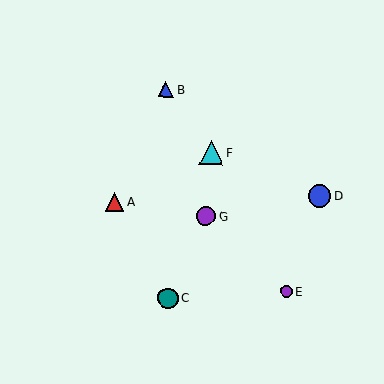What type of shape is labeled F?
Shape F is a cyan triangle.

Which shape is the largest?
The cyan triangle (labeled F) is the largest.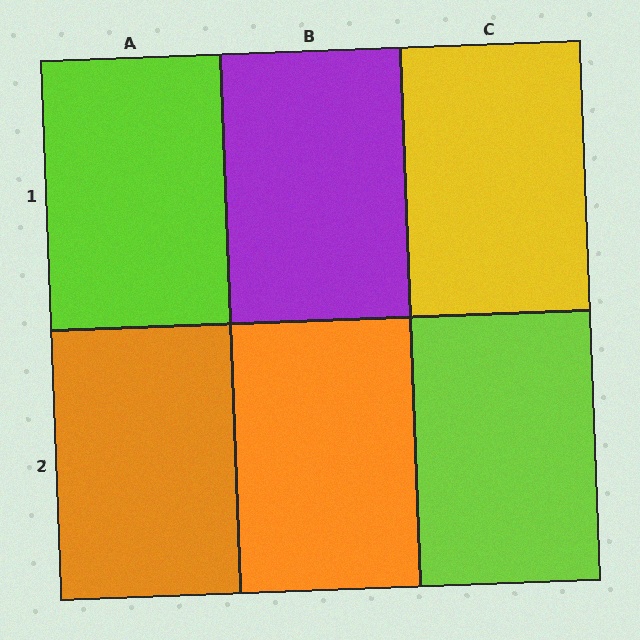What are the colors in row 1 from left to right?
Lime, purple, yellow.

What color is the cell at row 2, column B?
Orange.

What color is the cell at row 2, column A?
Orange.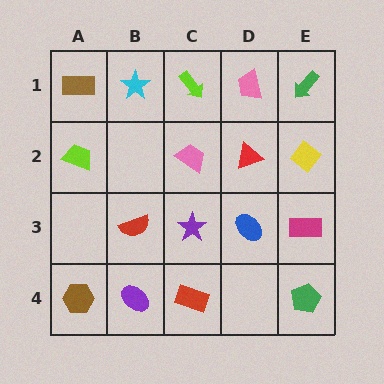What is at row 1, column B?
A cyan star.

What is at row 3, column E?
A magenta rectangle.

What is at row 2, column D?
A red triangle.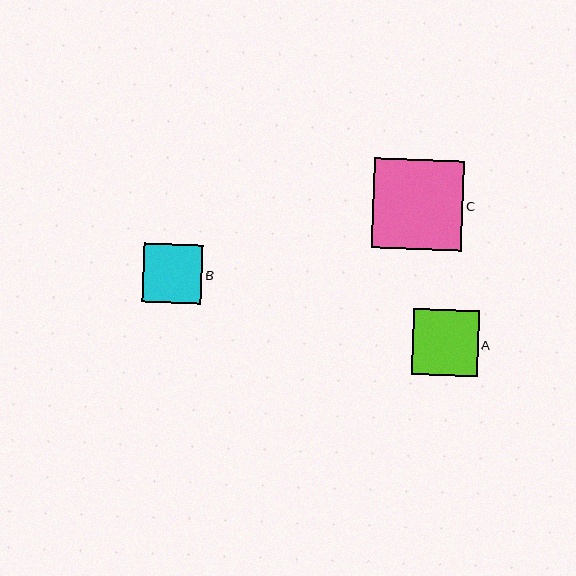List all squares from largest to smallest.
From largest to smallest: C, A, B.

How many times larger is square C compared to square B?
Square C is approximately 1.5 times the size of square B.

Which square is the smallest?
Square B is the smallest with a size of approximately 59 pixels.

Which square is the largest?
Square C is the largest with a size of approximately 90 pixels.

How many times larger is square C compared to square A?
Square C is approximately 1.4 times the size of square A.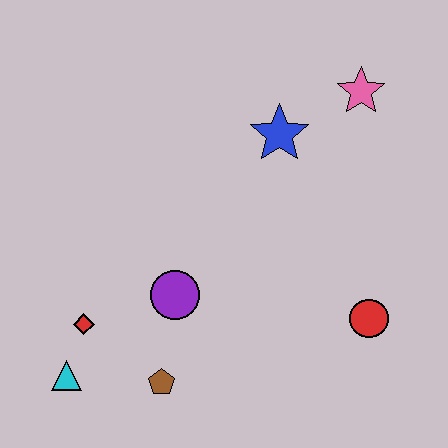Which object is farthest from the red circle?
The cyan triangle is farthest from the red circle.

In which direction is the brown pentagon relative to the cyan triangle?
The brown pentagon is to the right of the cyan triangle.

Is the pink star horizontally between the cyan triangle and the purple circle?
No